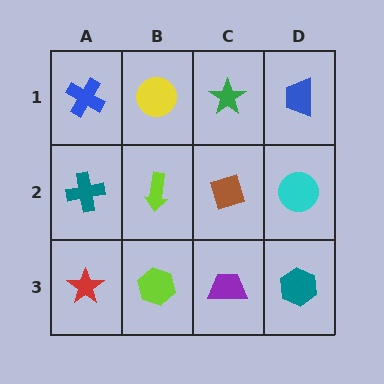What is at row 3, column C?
A purple trapezoid.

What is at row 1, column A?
A blue cross.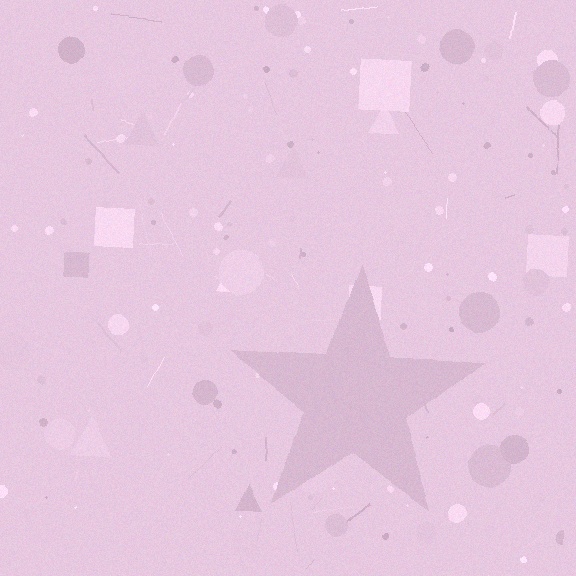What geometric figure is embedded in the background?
A star is embedded in the background.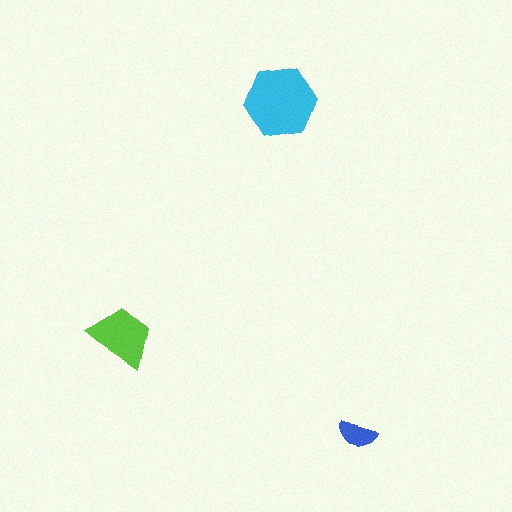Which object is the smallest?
The blue semicircle.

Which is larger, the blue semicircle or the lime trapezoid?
The lime trapezoid.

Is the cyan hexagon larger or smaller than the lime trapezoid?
Larger.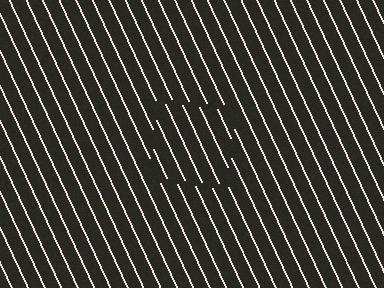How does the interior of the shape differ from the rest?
The interior of the shape contains the same grating, shifted by half a period — the contour is defined by the phase discontinuity where line-ends from the inner and outer gratings abut.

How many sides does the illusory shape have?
4 sides — the line-ends trace a square.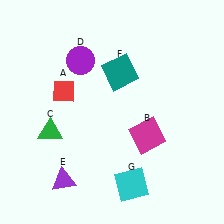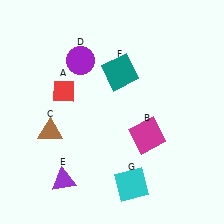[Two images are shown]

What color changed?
The triangle (C) changed from green in Image 1 to brown in Image 2.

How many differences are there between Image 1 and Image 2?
There is 1 difference between the two images.